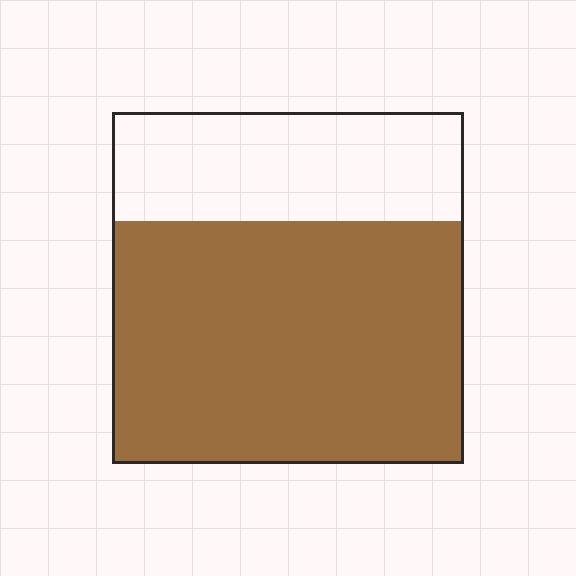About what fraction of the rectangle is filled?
About two thirds (2/3).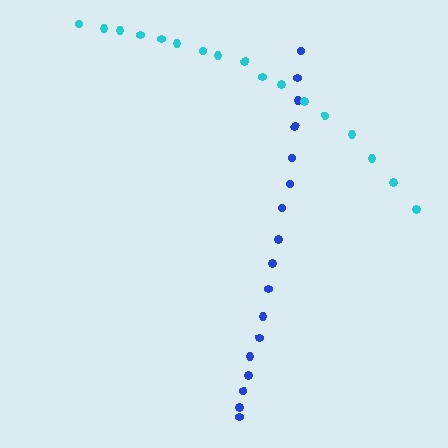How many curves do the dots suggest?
There are 2 distinct paths.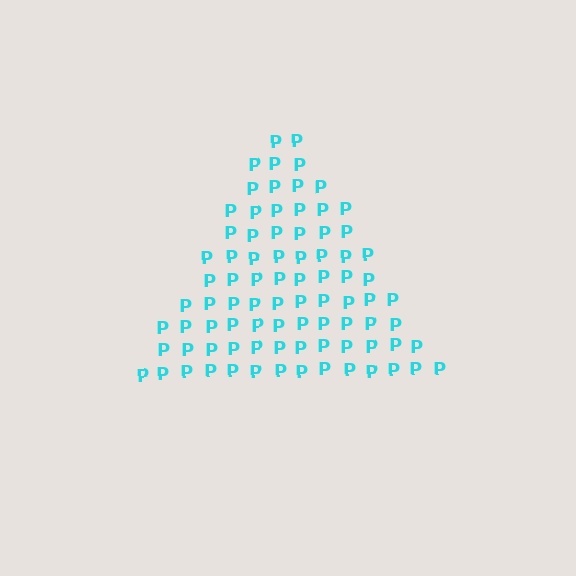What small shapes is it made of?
It is made of small letter P's.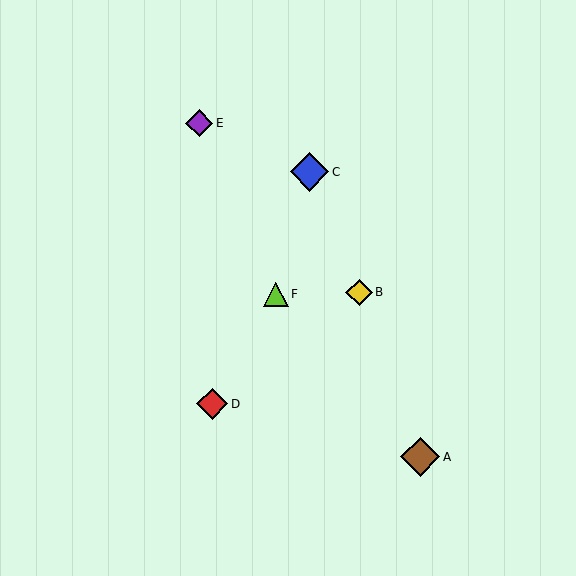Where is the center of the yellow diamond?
The center of the yellow diamond is at (359, 292).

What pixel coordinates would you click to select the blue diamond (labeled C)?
Click at (310, 172) to select the blue diamond C.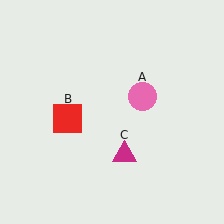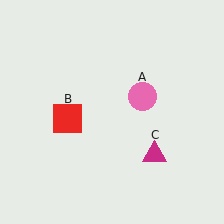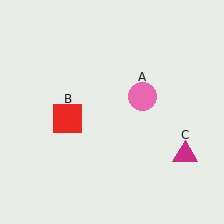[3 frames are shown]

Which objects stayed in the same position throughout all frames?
Pink circle (object A) and red square (object B) remained stationary.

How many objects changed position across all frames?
1 object changed position: magenta triangle (object C).